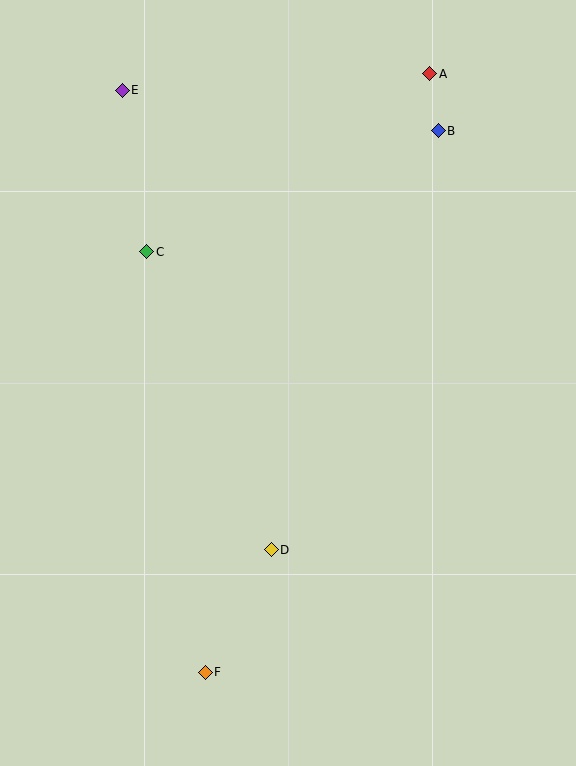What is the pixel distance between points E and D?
The distance between E and D is 483 pixels.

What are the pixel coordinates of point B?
Point B is at (438, 131).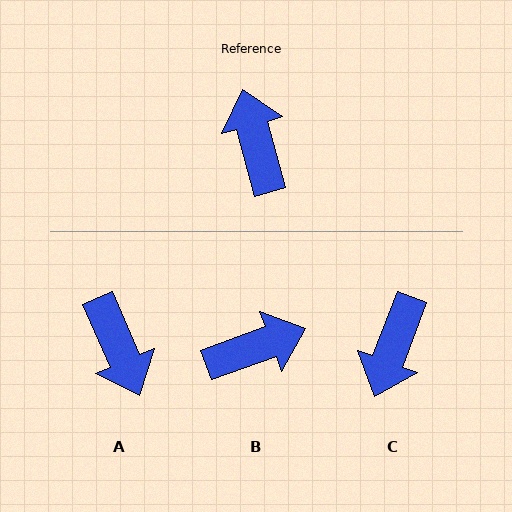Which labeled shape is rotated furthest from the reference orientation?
A, about 172 degrees away.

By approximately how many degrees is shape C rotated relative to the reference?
Approximately 144 degrees counter-clockwise.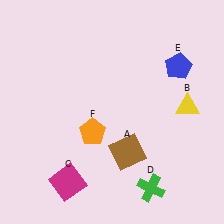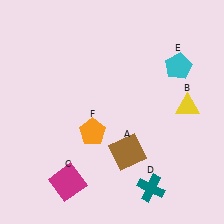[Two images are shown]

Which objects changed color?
D changed from green to teal. E changed from blue to cyan.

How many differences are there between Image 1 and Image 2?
There are 2 differences between the two images.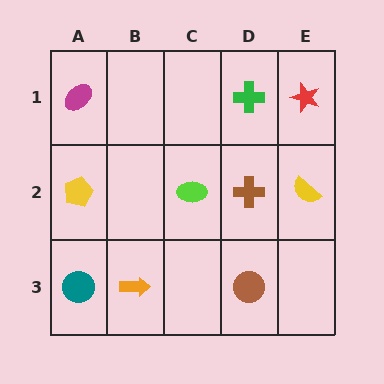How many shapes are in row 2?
4 shapes.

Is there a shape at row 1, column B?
No, that cell is empty.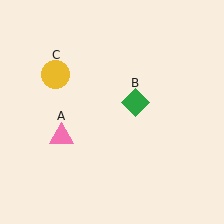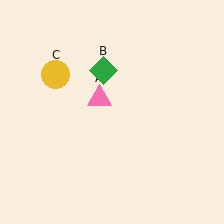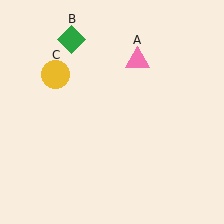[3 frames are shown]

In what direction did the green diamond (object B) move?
The green diamond (object B) moved up and to the left.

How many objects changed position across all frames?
2 objects changed position: pink triangle (object A), green diamond (object B).